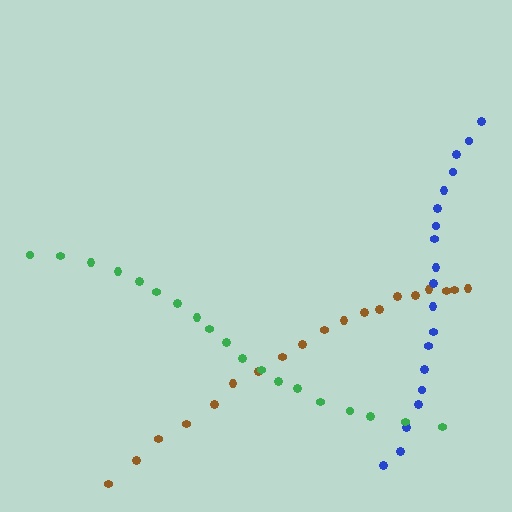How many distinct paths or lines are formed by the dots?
There are 3 distinct paths.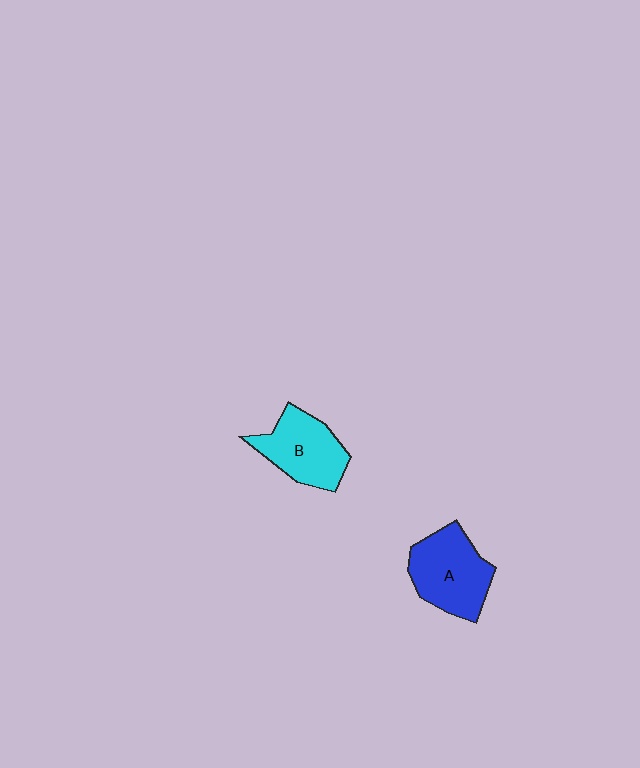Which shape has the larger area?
Shape A (blue).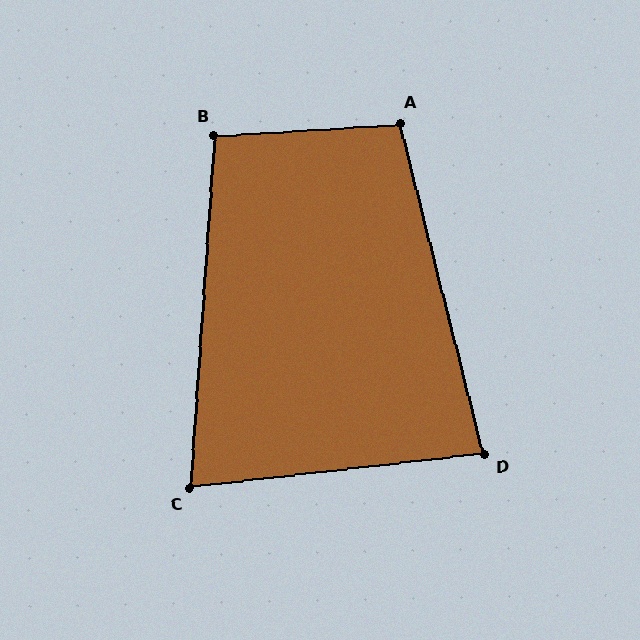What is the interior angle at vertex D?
Approximately 82 degrees (acute).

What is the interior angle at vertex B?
Approximately 98 degrees (obtuse).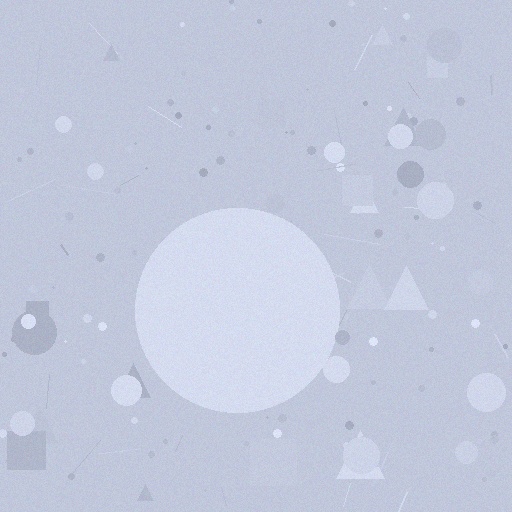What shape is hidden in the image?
A circle is hidden in the image.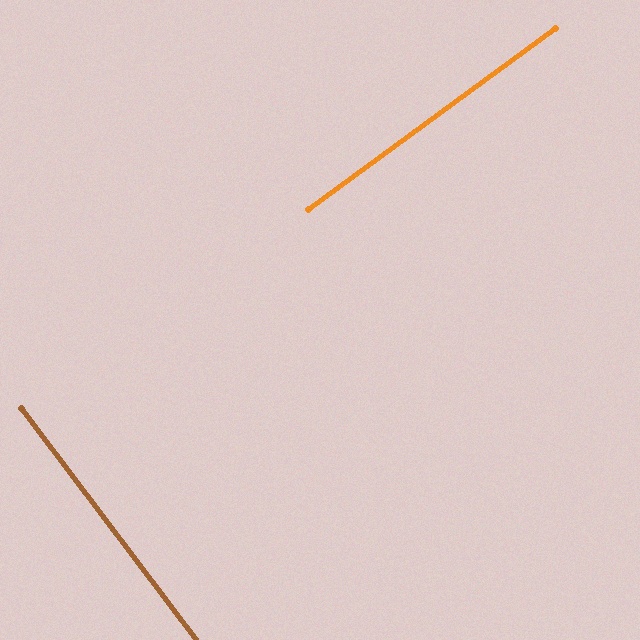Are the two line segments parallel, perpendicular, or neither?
Perpendicular — they meet at approximately 89°.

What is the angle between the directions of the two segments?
Approximately 89 degrees.